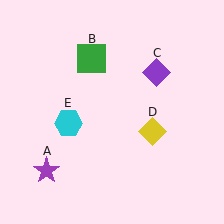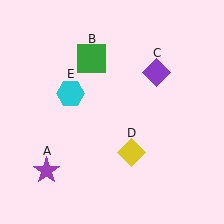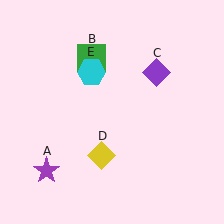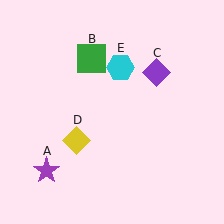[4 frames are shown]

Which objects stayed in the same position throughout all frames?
Purple star (object A) and green square (object B) and purple diamond (object C) remained stationary.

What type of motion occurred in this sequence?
The yellow diamond (object D), cyan hexagon (object E) rotated clockwise around the center of the scene.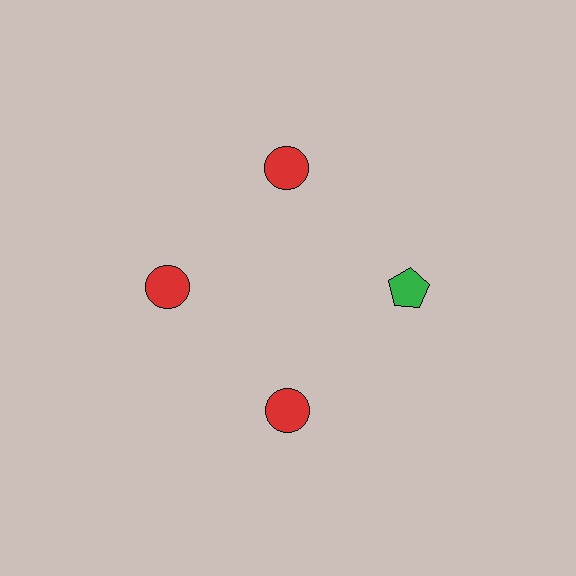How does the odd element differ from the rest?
It differs in both color (green instead of red) and shape (pentagon instead of circle).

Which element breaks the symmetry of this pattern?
The green pentagon at roughly the 3 o'clock position breaks the symmetry. All other shapes are red circles.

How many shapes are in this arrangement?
There are 4 shapes arranged in a ring pattern.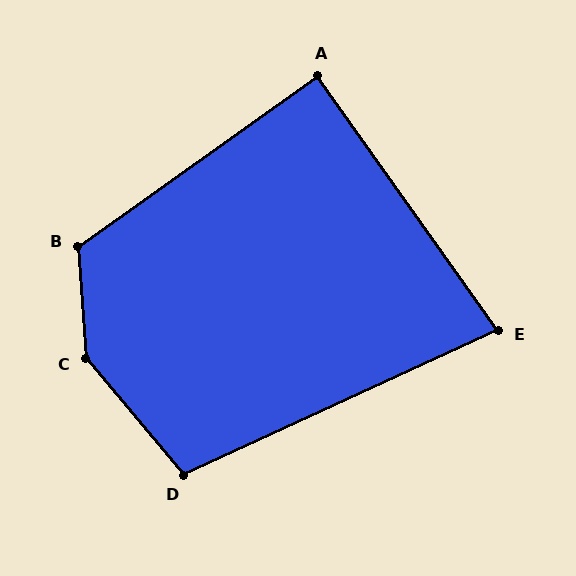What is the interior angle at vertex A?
Approximately 90 degrees (approximately right).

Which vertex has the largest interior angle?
C, at approximately 144 degrees.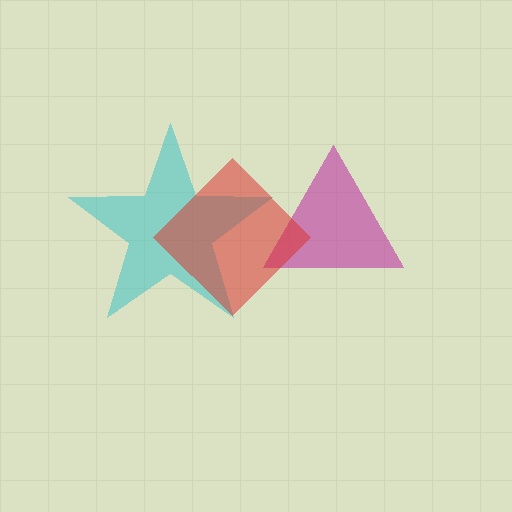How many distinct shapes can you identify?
There are 3 distinct shapes: a magenta triangle, a cyan star, a red diamond.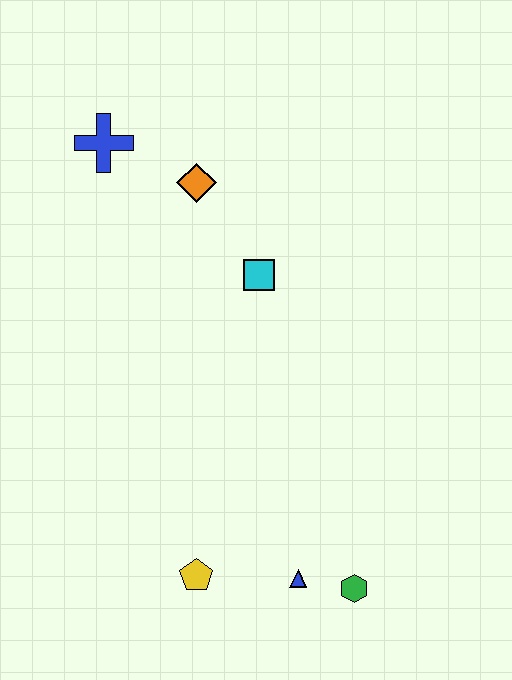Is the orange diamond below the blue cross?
Yes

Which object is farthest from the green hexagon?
The blue cross is farthest from the green hexagon.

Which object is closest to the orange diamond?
The blue cross is closest to the orange diamond.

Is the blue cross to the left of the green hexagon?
Yes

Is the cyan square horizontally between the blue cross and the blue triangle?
Yes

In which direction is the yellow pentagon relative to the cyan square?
The yellow pentagon is below the cyan square.